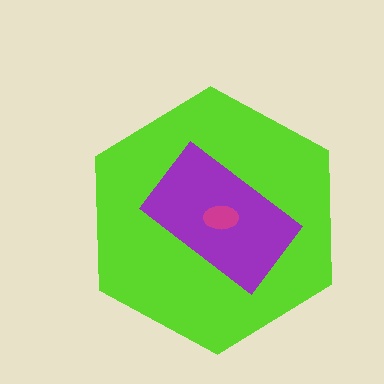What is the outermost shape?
The lime hexagon.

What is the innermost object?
The magenta ellipse.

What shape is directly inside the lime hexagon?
The purple rectangle.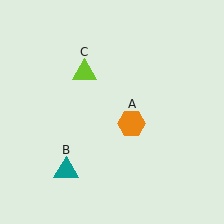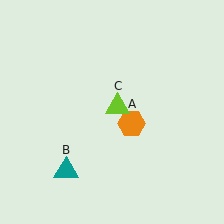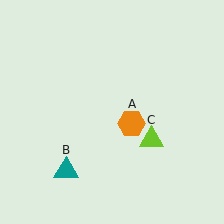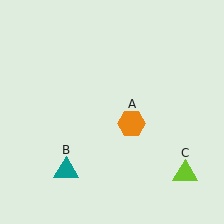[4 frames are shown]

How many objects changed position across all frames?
1 object changed position: lime triangle (object C).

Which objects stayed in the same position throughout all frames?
Orange hexagon (object A) and teal triangle (object B) remained stationary.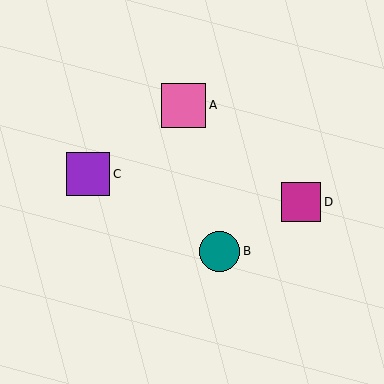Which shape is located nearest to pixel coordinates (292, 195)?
The magenta square (labeled D) at (301, 202) is nearest to that location.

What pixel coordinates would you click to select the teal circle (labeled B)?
Click at (220, 251) to select the teal circle B.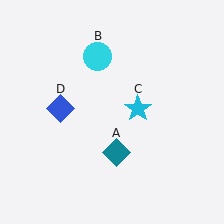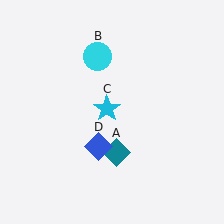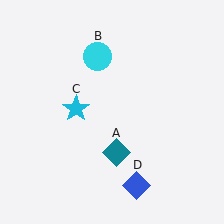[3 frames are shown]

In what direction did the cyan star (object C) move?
The cyan star (object C) moved left.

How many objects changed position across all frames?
2 objects changed position: cyan star (object C), blue diamond (object D).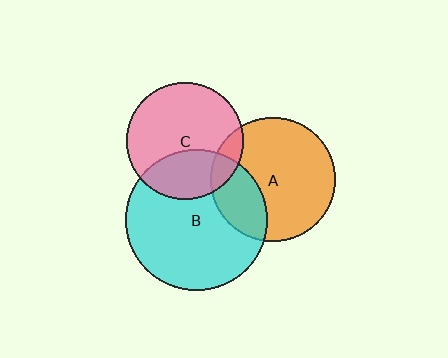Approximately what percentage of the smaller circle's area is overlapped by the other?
Approximately 30%.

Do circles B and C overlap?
Yes.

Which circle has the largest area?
Circle B (cyan).